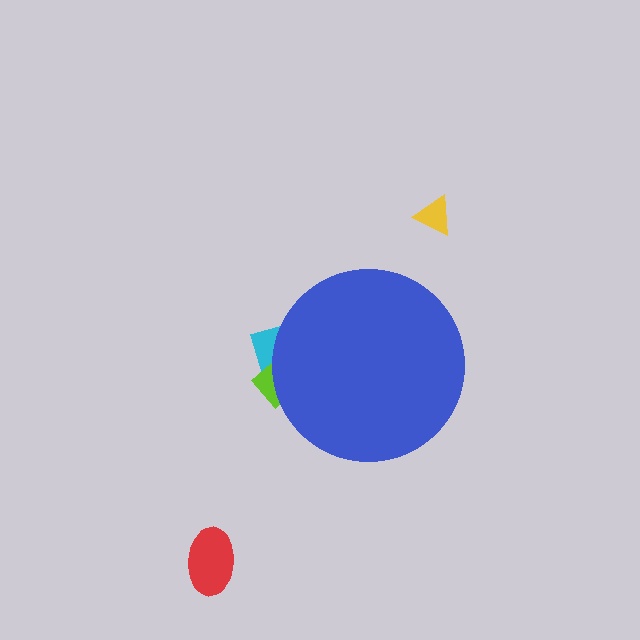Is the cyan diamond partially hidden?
Yes, the cyan diamond is partially hidden behind the blue circle.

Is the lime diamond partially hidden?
Yes, the lime diamond is partially hidden behind the blue circle.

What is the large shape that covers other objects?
A blue circle.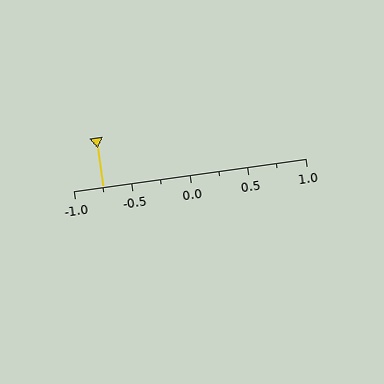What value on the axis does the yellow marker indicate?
The marker indicates approximately -0.75.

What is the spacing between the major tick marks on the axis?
The major ticks are spaced 0.5 apart.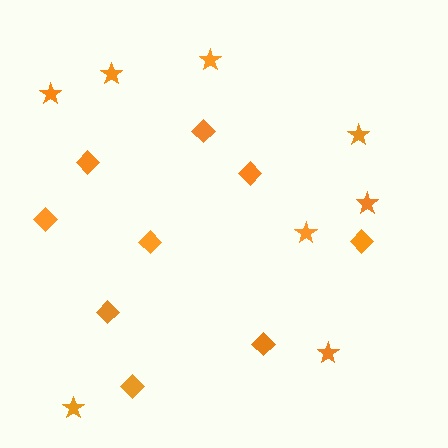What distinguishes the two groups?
There are 2 groups: one group of diamonds (9) and one group of stars (8).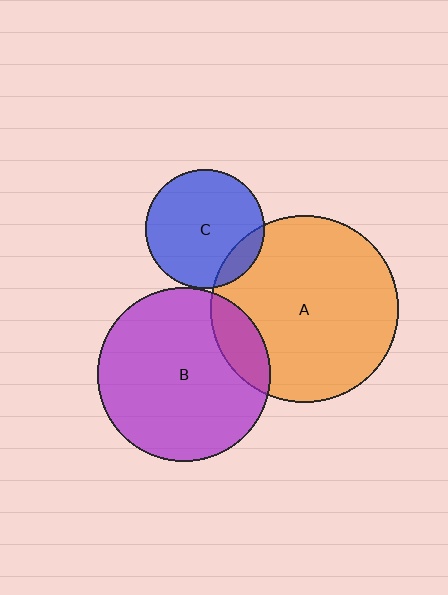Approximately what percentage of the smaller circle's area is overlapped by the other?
Approximately 15%.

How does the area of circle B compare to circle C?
Approximately 2.1 times.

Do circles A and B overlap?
Yes.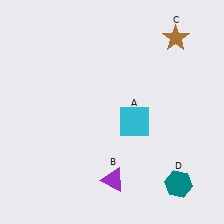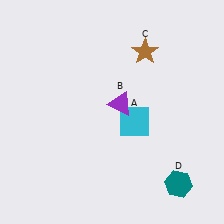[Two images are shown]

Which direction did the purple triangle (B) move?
The purple triangle (B) moved up.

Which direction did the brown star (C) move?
The brown star (C) moved left.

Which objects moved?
The objects that moved are: the purple triangle (B), the brown star (C).